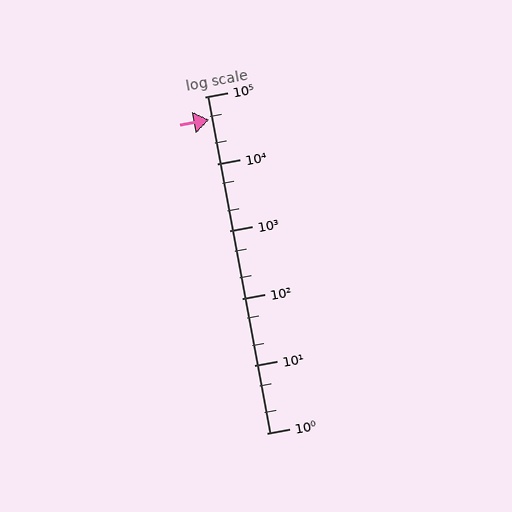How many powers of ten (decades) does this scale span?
The scale spans 5 decades, from 1 to 100000.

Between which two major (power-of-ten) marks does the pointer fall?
The pointer is between 10000 and 100000.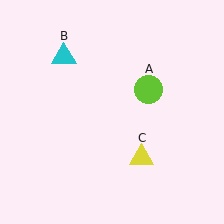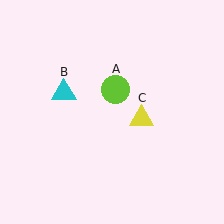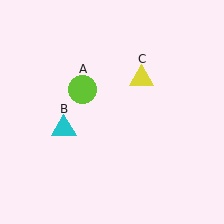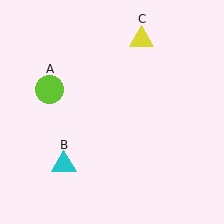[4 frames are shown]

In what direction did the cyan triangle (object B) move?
The cyan triangle (object B) moved down.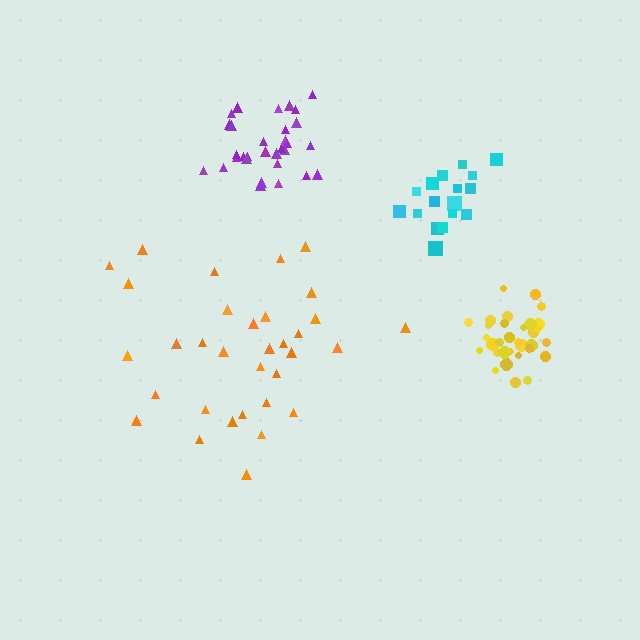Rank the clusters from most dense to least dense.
yellow, purple, cyan, orange.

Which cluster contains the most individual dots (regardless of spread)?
Yellow (34).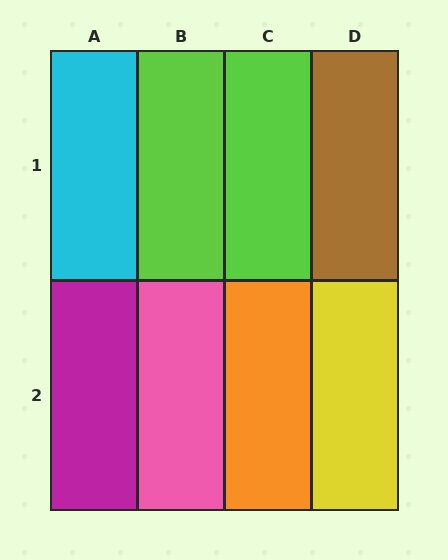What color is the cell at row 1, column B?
Lime.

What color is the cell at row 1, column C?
Lime.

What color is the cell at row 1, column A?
Cyan.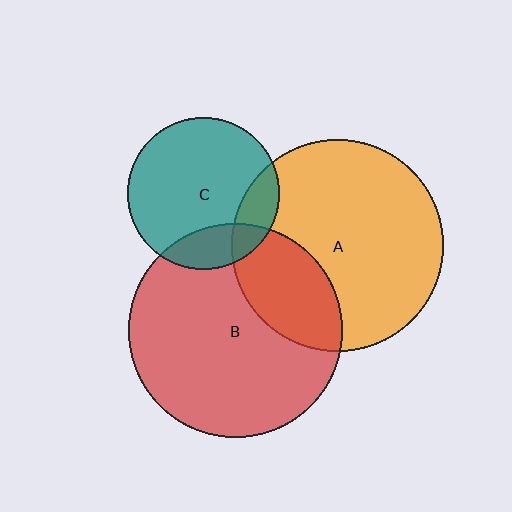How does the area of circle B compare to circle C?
Approximately 2.0 times.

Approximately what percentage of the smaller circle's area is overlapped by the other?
Approximately 15%.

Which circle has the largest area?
Circle B (red).